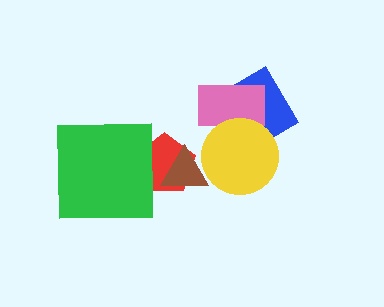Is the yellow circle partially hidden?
Yes, it is partially covered by another shape.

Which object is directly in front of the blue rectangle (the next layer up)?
The pink rectangle is directly in front of the blue rectangle.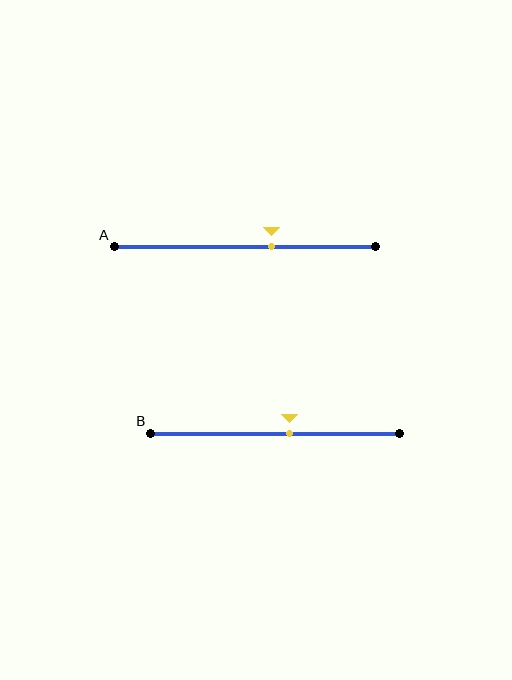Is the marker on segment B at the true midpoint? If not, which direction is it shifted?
No, the marker on segment B is shifted to the right by about 6% of the segment length.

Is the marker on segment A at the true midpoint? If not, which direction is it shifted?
No, the marker on segment A is shifted to the right by about 10% of the segment length.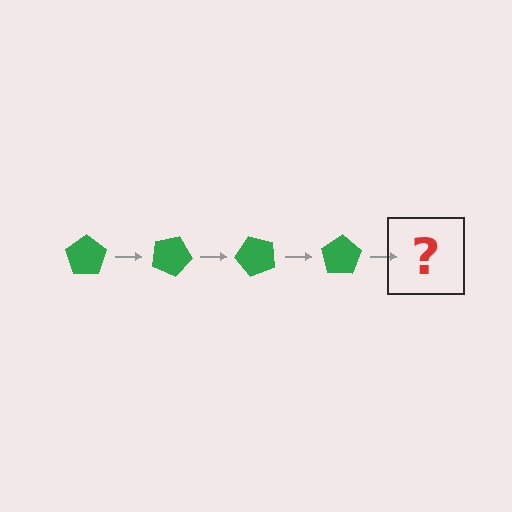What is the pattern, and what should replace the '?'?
The pattern is that the pentagon rotates 25 degrees each step. The '?' should be a green pentagon rotated 100 degrees.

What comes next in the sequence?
The next element should be a green pentagon rotated 100 degrees.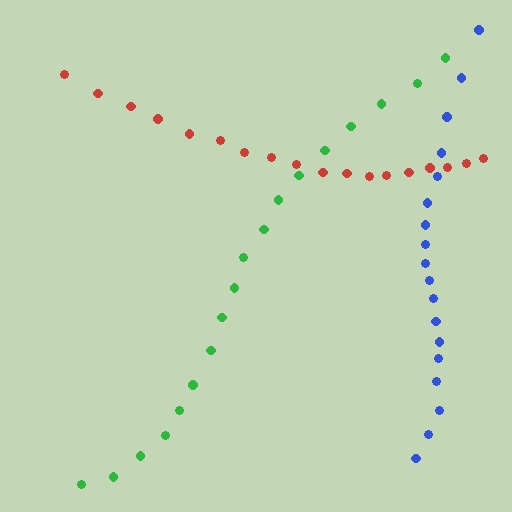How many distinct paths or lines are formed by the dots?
There are 3 distinct paths.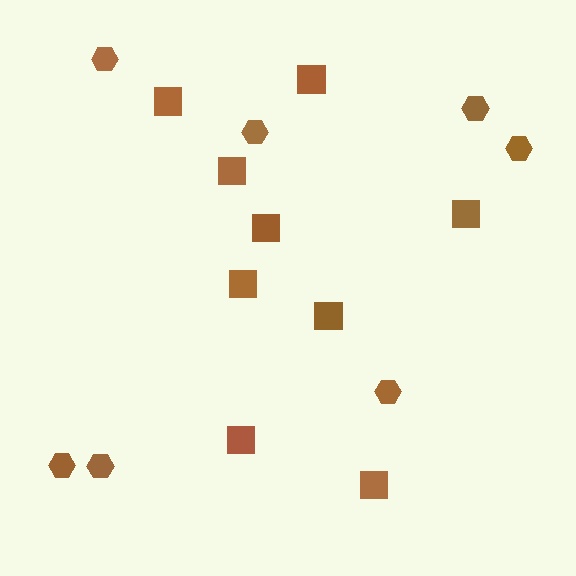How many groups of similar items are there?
There are 2 groups: one group of squares (9) and one group of hexagons (7).